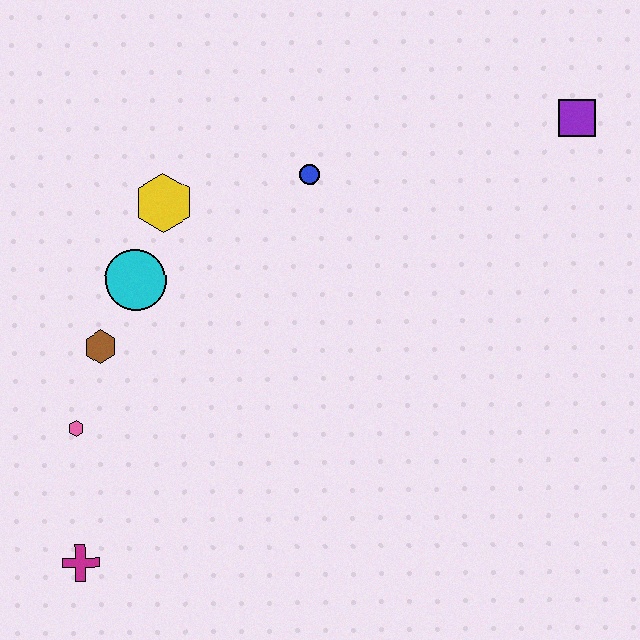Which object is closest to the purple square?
The blue circle is closest to the purple square.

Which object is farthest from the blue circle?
The magenta cross is farthest from the blue circle.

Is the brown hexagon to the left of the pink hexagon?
No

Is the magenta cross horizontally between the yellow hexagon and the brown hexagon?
No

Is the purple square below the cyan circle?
No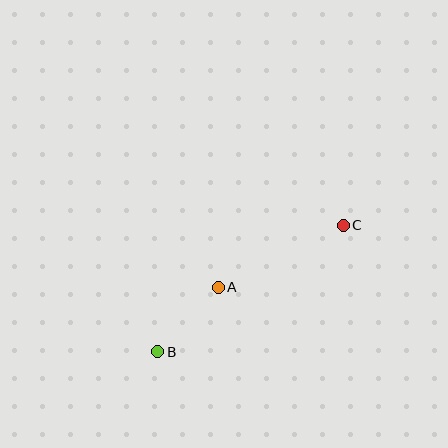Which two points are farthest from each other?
Points B and C are farthest from each other.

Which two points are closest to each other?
Points A and B are closest to each other.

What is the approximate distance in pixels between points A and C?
The distance between A and C is approximately 140 pixels.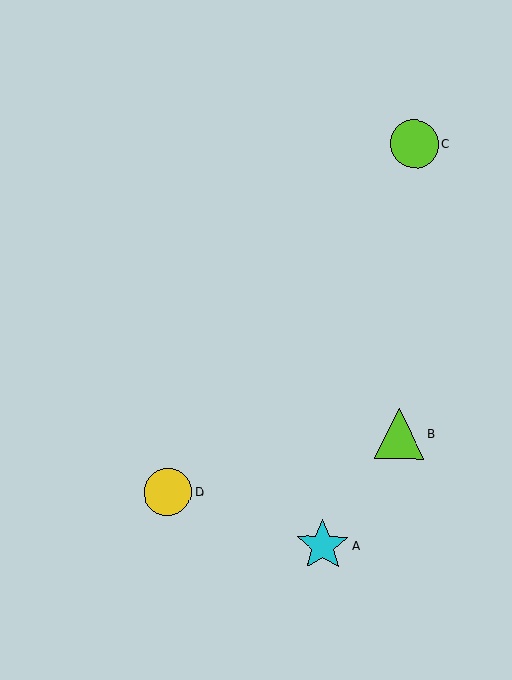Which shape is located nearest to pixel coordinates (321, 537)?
The cyan star (labeled A) at (323, 545) is nearest to that location.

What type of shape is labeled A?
Shape A is a cyan star.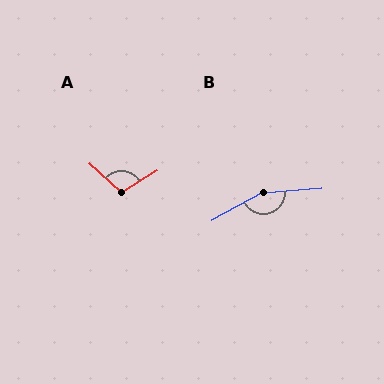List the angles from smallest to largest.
A (106°), B (154°).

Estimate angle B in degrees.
Approximately 154 degrees.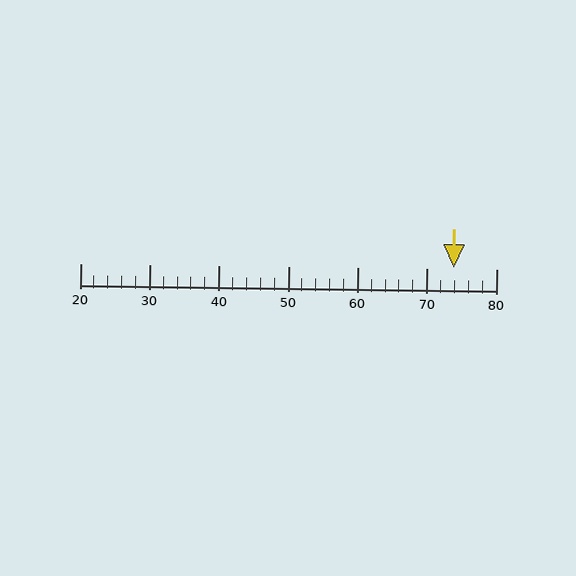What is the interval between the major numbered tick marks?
The major tick marks are spaced 10 units apart.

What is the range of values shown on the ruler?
The ruler shows values from 20 to 80.